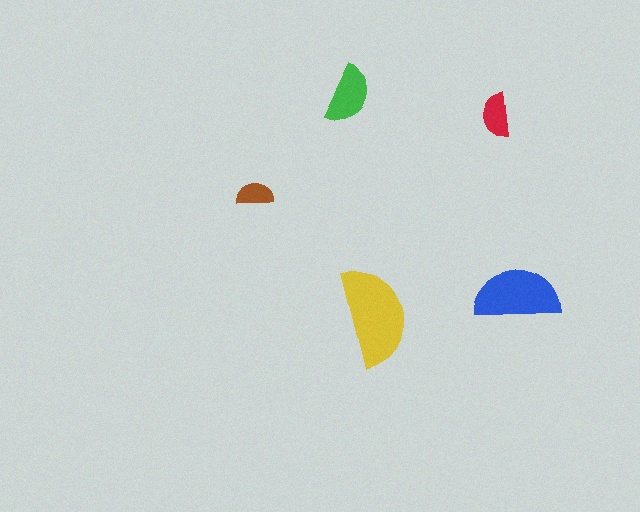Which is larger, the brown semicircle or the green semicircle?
The green one.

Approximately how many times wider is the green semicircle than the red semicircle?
About 1.5 times wider.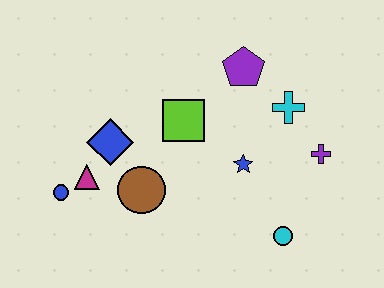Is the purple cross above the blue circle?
Yes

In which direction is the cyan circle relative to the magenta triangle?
The cyan circle is to the right of the magenta triangle.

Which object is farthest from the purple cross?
The blue circle is farthest from the purple cross.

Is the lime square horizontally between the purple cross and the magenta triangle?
Yes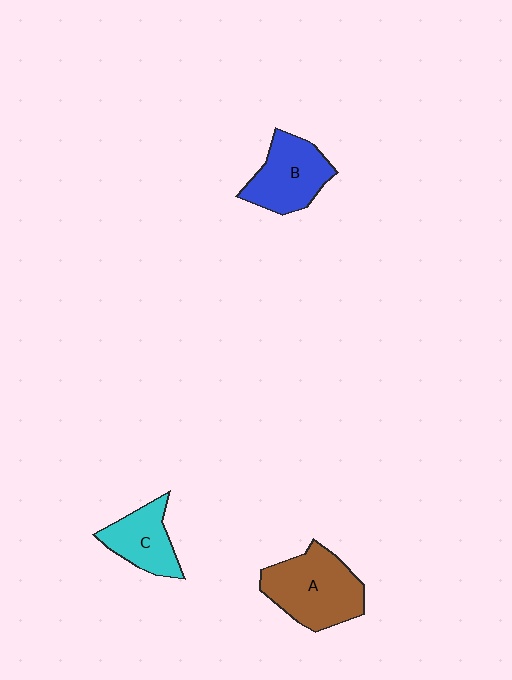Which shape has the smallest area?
Shape C (cyan).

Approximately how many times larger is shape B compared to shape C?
Approximately 1.3 times.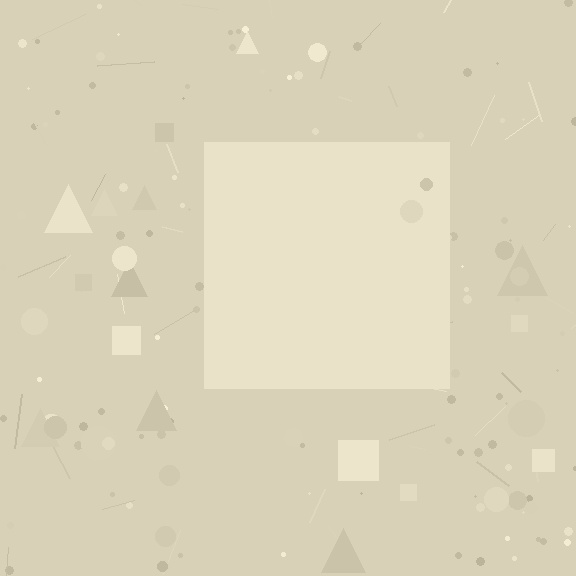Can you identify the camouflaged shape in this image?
The camouflaged shape is a square.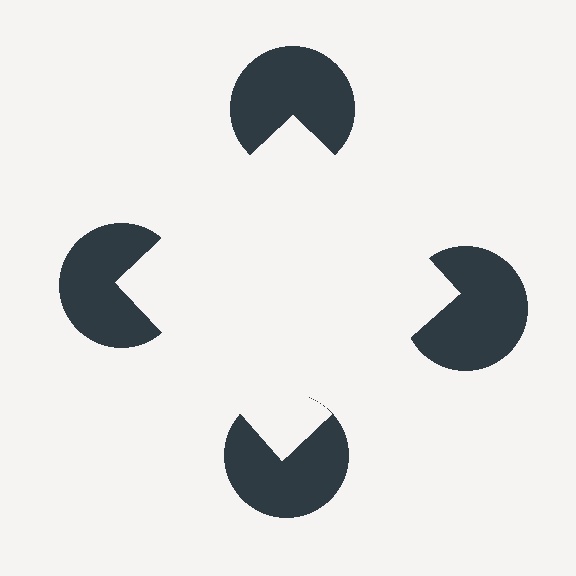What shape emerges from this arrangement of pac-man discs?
An illusory square — its edges are inferred from the aligned wedge cuts in the pac-man discs, not physically drawn.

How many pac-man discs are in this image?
There are 4 — one at each vertex of the illusory square.